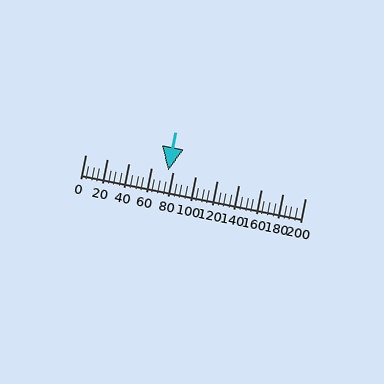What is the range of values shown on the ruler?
The ruler shows values from 0 to 200.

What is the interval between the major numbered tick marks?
The major tick marks are spaced 20 units apart.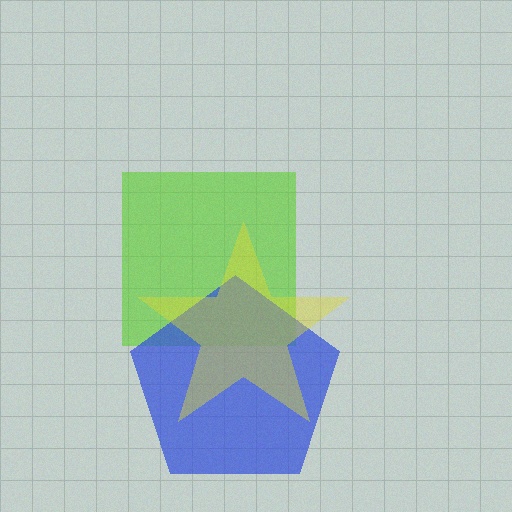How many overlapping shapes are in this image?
There are 3 overlapping shapes in the image.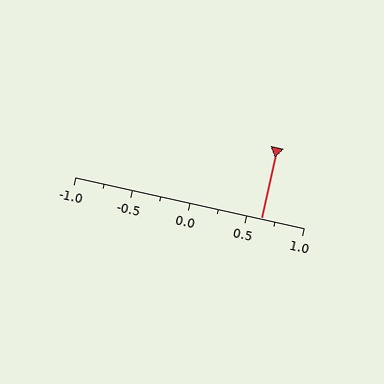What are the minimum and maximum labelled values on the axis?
The axis runs from -1.0 to 1.0.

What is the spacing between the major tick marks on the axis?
The major ticks are spaced 0.5 apart.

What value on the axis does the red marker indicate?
The marker indicates approximately 0.62.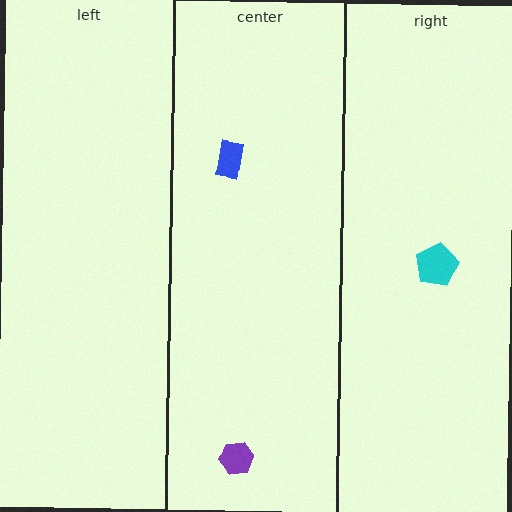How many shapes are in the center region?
2.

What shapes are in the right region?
The cyan pentagon.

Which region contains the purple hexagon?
The center region.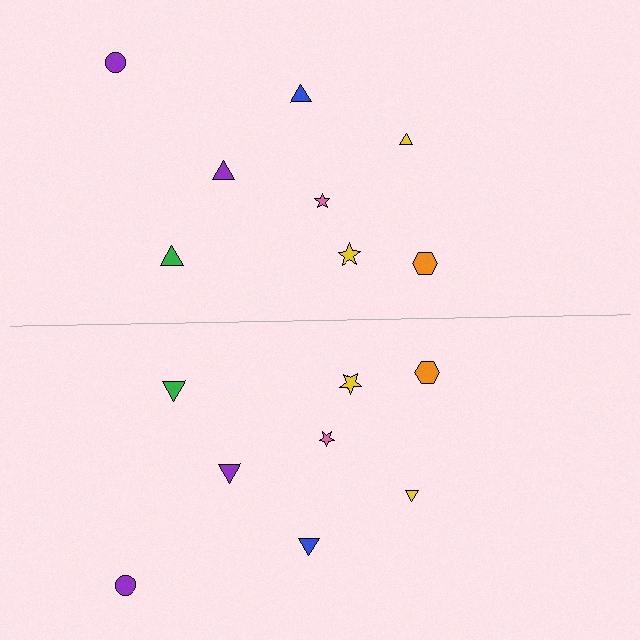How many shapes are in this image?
There are 16 shapes in this image.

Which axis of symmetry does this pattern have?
The pattern has a horizontal axis of symmetry running through the center of the image.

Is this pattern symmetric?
Yes, this pattern has bilateral (reflection) symmetry.